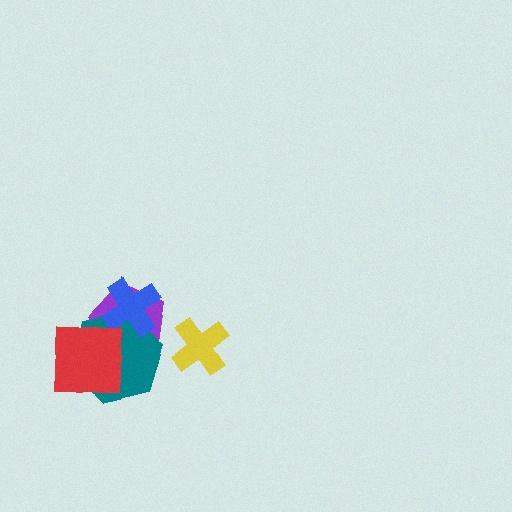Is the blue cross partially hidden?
Yes, it is partially covered by another shape.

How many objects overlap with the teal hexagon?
3 objects overlap with the teal hexagon.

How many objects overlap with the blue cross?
3 objects overlap with the blue cross.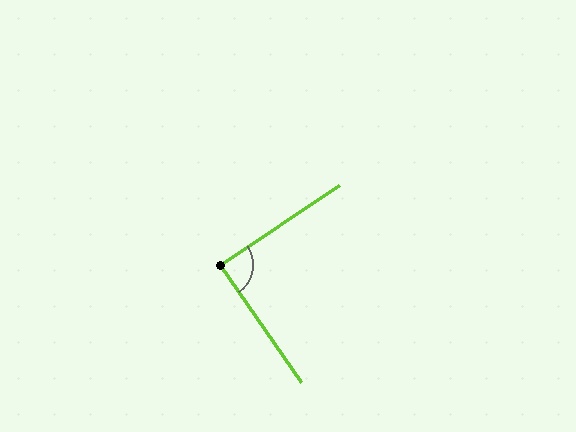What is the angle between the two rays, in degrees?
Approximately 89 degrees.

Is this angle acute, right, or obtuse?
It is approximately a right angle.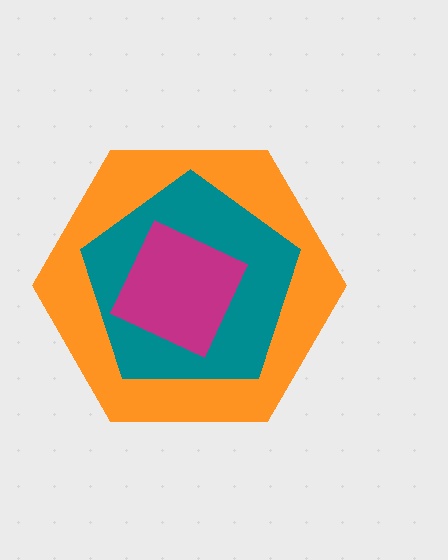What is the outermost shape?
The orange hexagon.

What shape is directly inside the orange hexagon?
The teal pentagon.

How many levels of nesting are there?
3.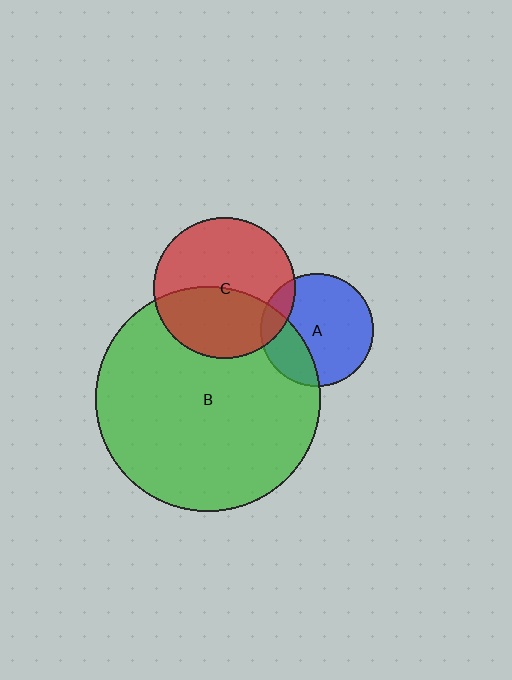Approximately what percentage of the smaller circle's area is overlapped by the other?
Approximately 25%.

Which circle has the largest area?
Circle B (green).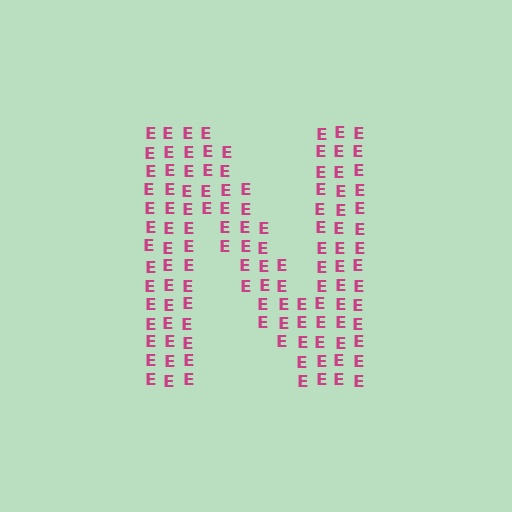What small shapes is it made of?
It is made of small letter E's.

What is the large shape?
The large shape is the letter N.